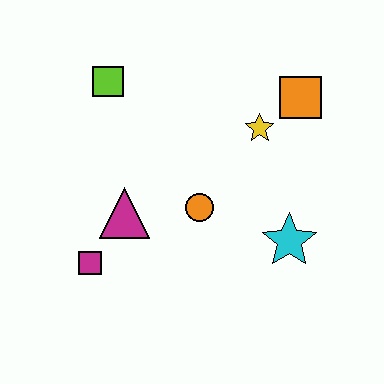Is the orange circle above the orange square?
No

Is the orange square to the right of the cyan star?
Yes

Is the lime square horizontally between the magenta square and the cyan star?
Yes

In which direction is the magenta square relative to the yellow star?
The magenta square is to the left of the yellow star.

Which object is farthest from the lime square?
The cyan star is farthest from the lime square.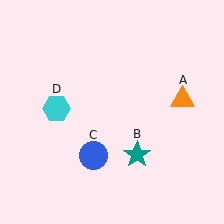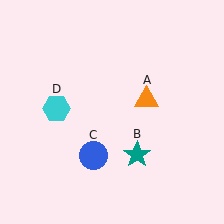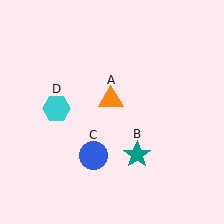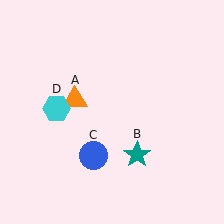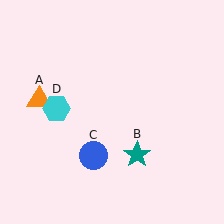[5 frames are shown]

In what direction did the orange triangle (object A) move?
The orange triangle (object A) moved left.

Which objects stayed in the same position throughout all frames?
Teal star (object B) and blue circle (object C) and cyan hexagon (object D) remained stationary.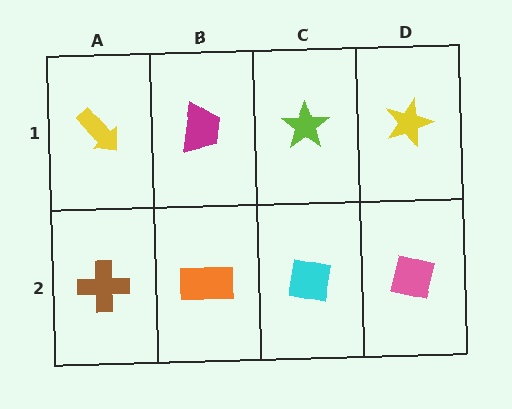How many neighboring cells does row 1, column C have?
3.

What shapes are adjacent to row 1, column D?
A pink square (row 2, column D), a lime star (row 1, column C).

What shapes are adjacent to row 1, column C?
A cyan square (row 2, column C), a magenta trapezoid (row 1, column B), a yellow star (row 1, column D).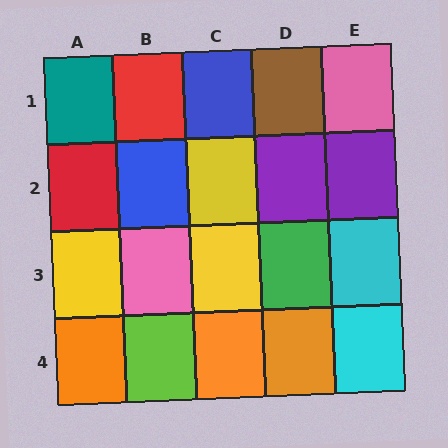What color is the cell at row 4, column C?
Orange.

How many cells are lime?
1 cell is lime.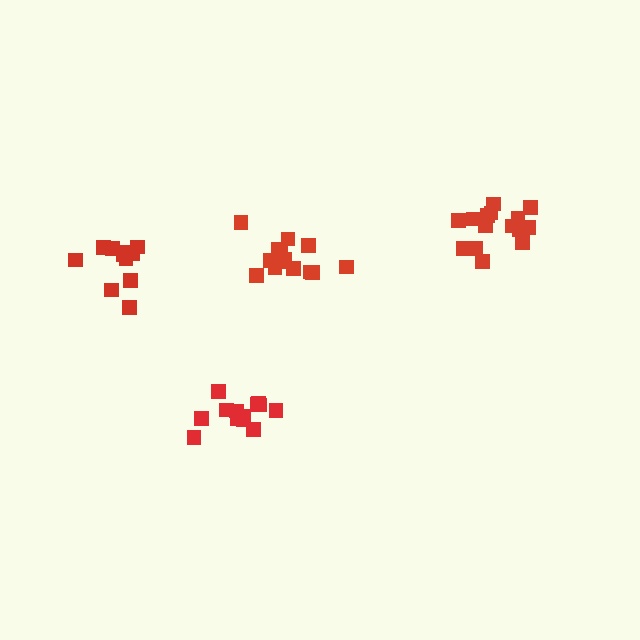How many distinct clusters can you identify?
There are 4 distinct clusters.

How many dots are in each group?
Group 1: 15 dots, Group 2: 11 dots, Group 3: 13 dots, Group 4: 14 dots (53 total).